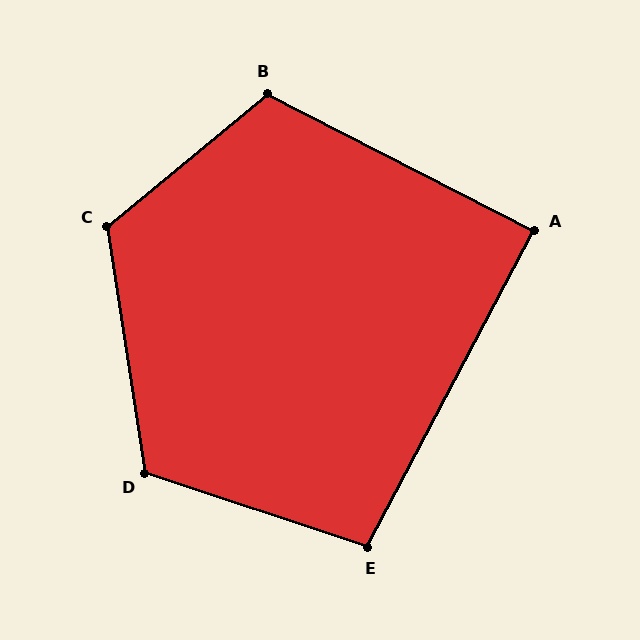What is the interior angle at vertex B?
Approximately 113 degrees (obtuse).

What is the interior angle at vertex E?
Approximately 99 degrees (obtuse).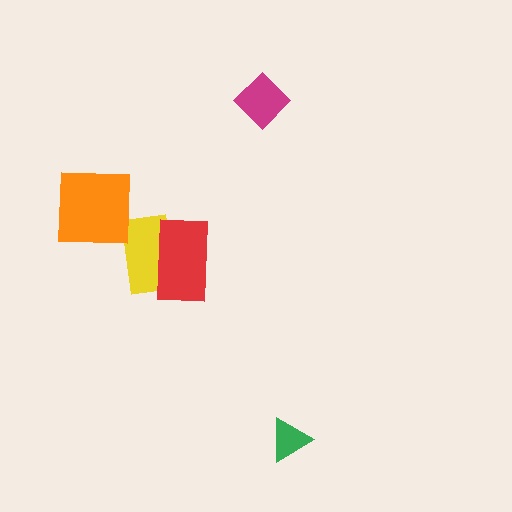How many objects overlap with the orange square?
0 objects overlap with the orange square.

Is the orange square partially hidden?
No, no other shape covers it.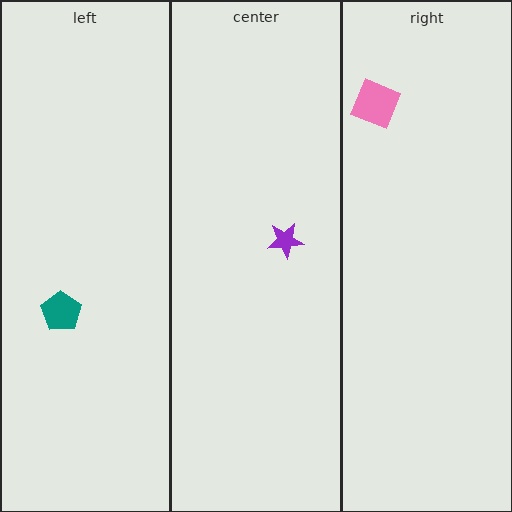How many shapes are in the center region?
1.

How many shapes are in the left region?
1.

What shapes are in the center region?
The purple star.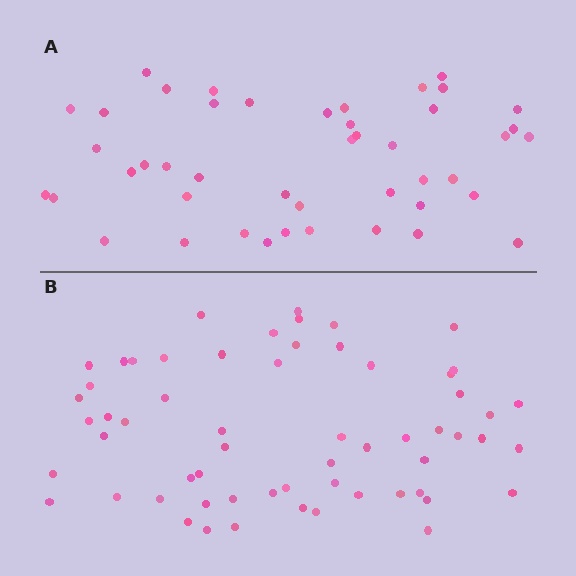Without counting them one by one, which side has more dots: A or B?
Region B (the bottom region) has more dots.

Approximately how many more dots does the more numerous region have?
Region B has approximately 15 more dots than region A.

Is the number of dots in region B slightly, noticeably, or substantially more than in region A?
Region B has noticeably more, but not dramatically so. The ratio is roughly 1.3 to 1.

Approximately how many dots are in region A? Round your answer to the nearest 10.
About 40 dots. (The exact count is 45, which rounds to 40.)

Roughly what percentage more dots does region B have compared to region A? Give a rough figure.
About 35% more.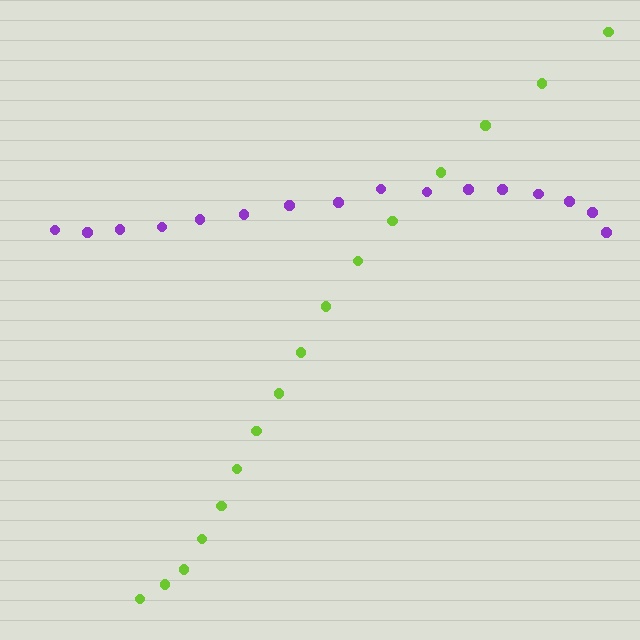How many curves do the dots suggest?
There are 2 distinct paths.